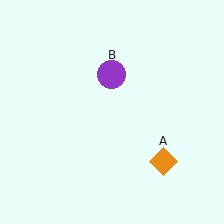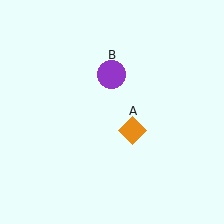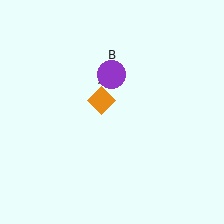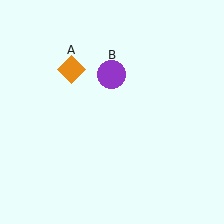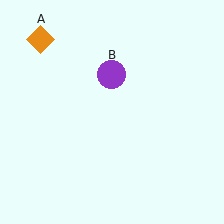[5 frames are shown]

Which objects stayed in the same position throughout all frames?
Purple circle (object B) remained stationary.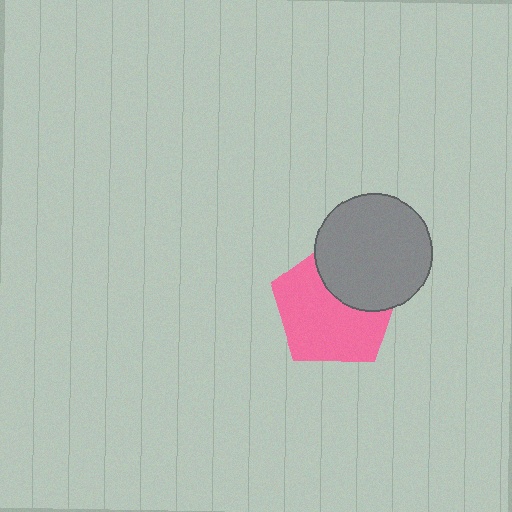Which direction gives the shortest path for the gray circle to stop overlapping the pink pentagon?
Moving toward the upper-right gives the shortest separation.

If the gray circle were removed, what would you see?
You would see the complete pink pentagon.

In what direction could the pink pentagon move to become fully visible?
The pink pentagon could move toward the lower-left. That would shift it out from behind the gray circle entirely.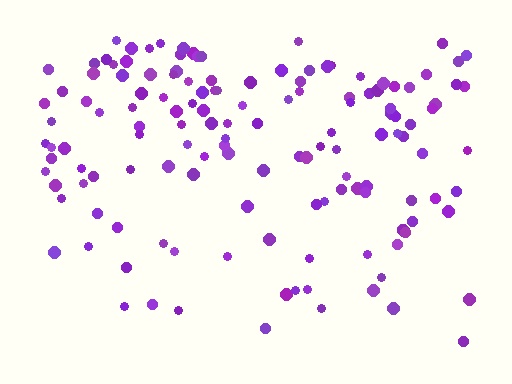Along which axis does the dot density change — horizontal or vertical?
Vertical.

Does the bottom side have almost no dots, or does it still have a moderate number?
Still a moderate number, just noticeably fewer than the top.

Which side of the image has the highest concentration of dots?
The top.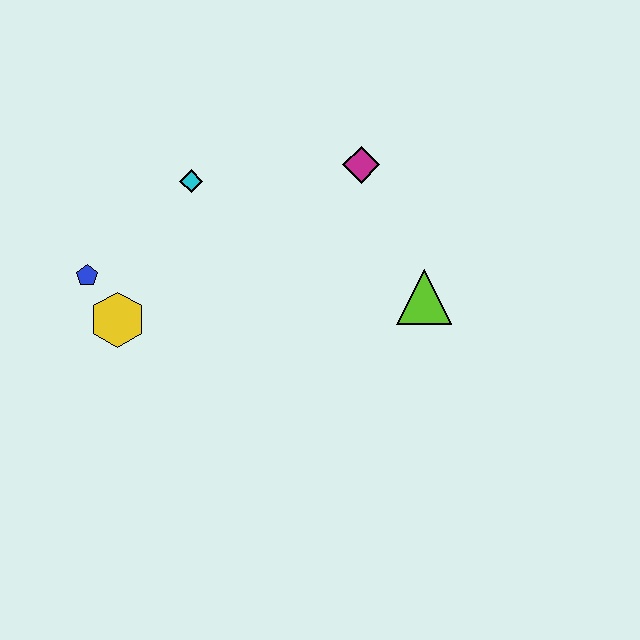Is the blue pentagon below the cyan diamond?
Yes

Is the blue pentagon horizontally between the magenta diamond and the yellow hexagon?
No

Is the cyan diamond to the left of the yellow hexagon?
No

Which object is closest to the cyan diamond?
The blue pentagon is closest to the cyan diamond.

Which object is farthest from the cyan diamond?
The lime triangle is farthest from the cyan diamond.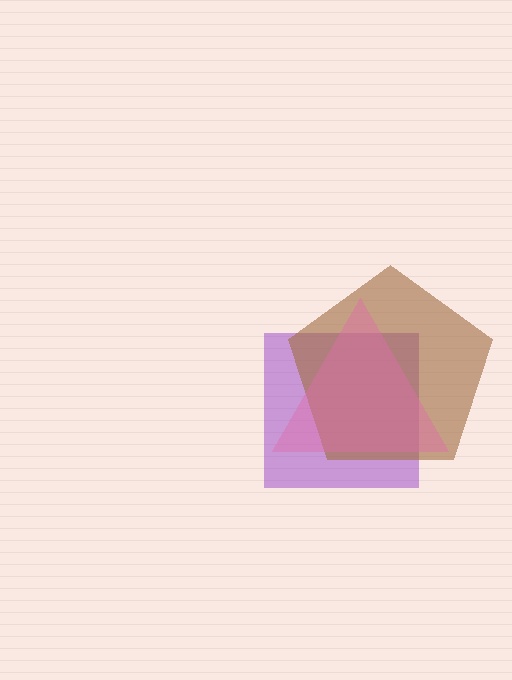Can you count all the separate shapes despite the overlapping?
Yes, there are 3 separate shapes.